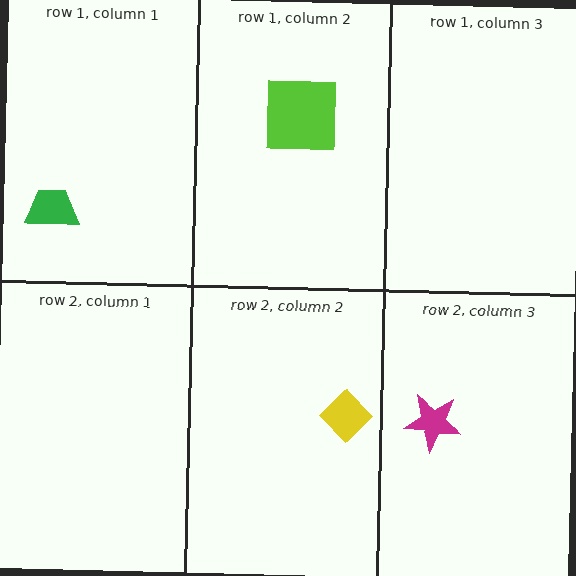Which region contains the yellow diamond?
The row 2, column 2 region.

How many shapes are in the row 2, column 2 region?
1.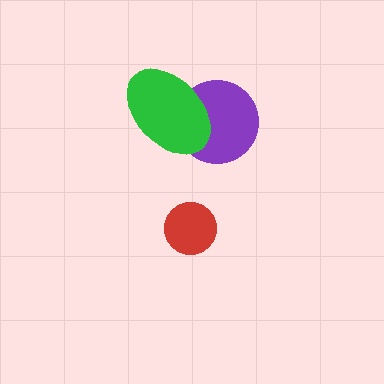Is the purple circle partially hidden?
Yes, it is partially covered by another shape.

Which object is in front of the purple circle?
The green ellipse is in front of the purple circle.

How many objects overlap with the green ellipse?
1 object overlaps with the green ellipse.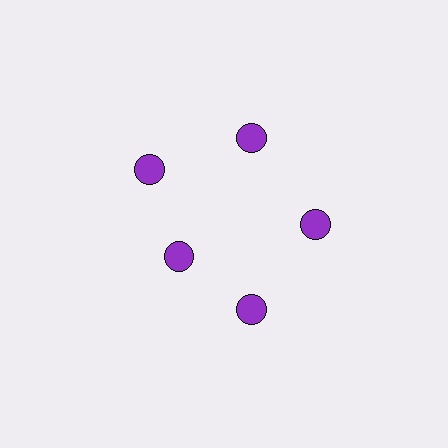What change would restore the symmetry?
The symmetry would be restored by moving it outward, back onto the ring so that all 5 circles sit at equal angles and equal distance from the center.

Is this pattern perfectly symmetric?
No. The 5 purple circles are arranged in a ring, but one element near the 8 o'clock position is pulled inward toward the center, breaking the 5-fold rotational symmetry.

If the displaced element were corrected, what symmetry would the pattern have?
It would have 5-fold rotational symmetry — the pattern would map onto itself every 72 degrees.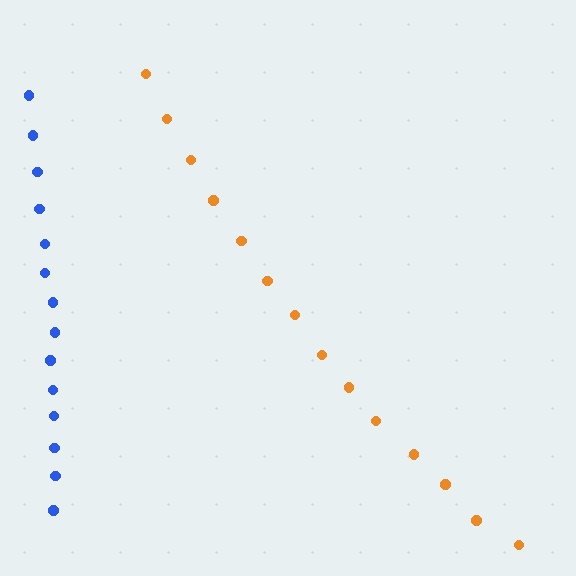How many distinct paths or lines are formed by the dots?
There are 2 distinct paths.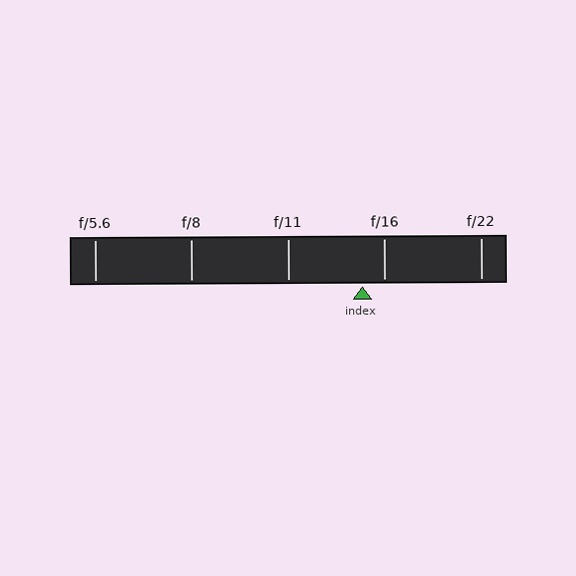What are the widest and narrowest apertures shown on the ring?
The widest aperture shown is f/5.6 and the narrowest is f/22.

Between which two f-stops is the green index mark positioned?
The index mark is between f/11 and f/16.